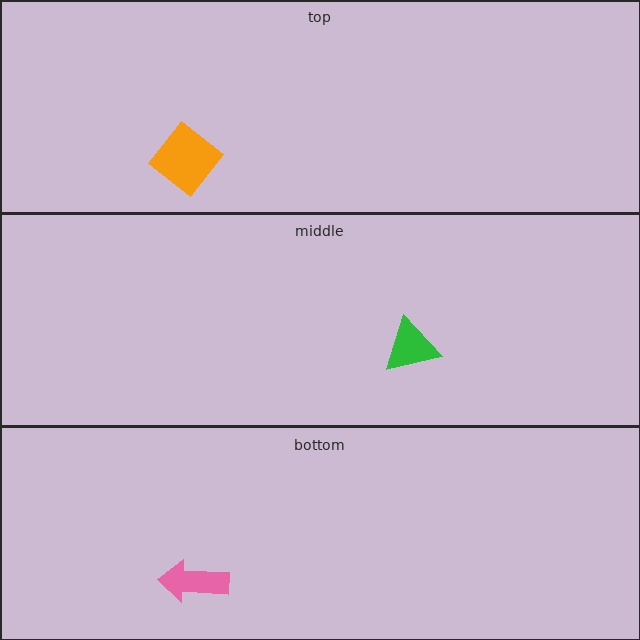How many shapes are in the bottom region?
1.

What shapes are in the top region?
The orange diamond.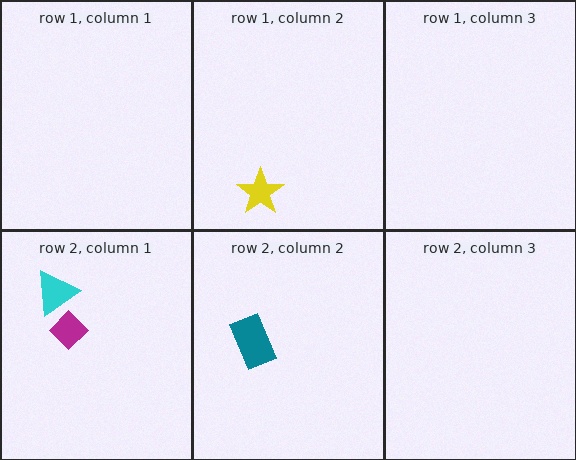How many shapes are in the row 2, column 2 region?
1.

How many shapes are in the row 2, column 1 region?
2.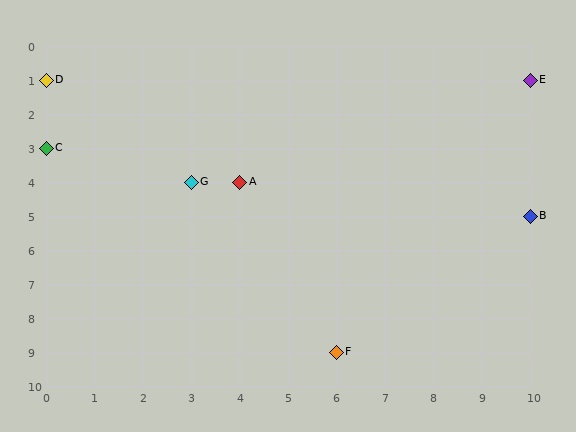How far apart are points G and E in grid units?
Points G and E are 7 columns and 3 rows apart (about 7.6 grid units diagonally).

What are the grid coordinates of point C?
Point C is at grid coordinates (0, 3).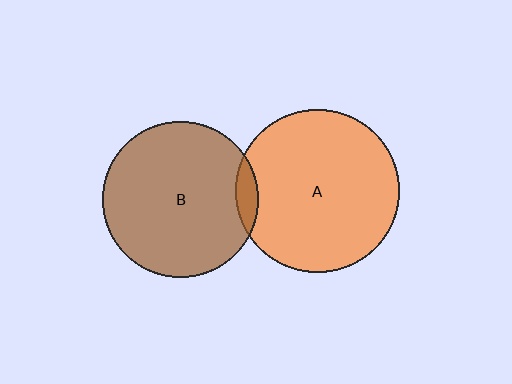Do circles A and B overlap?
Yes.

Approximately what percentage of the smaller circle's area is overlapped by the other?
Approximately 5%.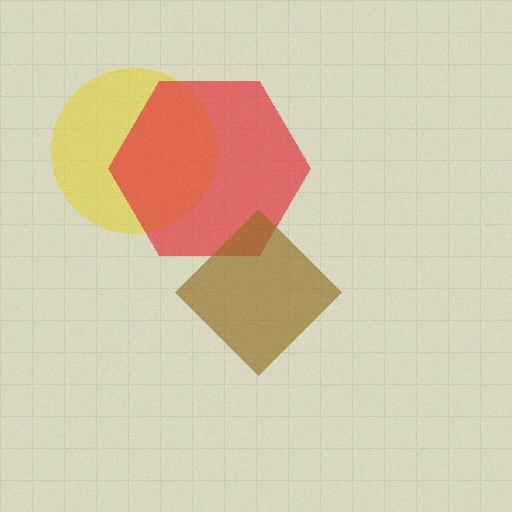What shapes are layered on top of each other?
The layered shapes are: a yellow circle, a red hexagon, a brown diamond.